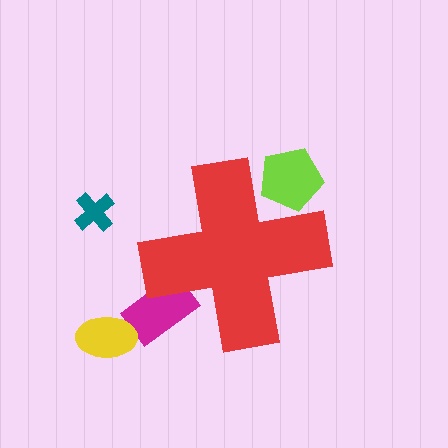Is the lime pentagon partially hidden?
Yes, the lime pentagon is partially hidden behind the red cross.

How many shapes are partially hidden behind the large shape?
2 shapes are partially hidden.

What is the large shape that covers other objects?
A red cross.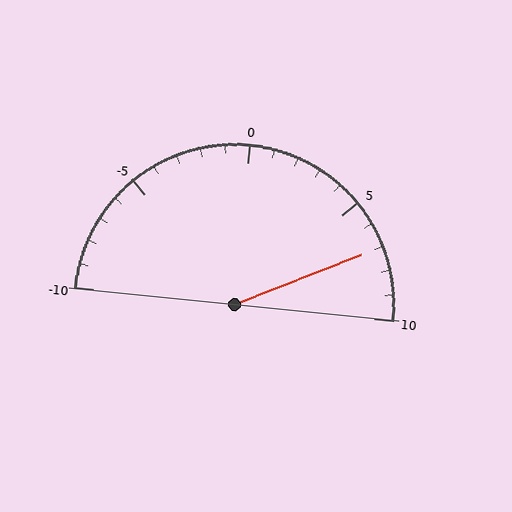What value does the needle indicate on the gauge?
The needle indicates approximately 7.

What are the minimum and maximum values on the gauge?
The gauge ranges from -10 to 10.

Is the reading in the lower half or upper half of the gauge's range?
The reading is in the upper half of the range (-10 to 10).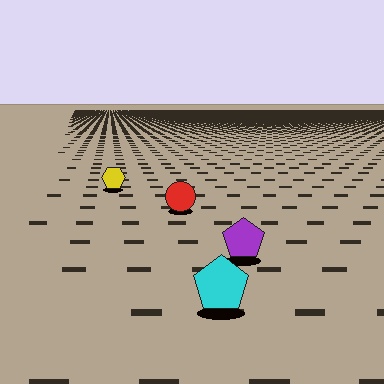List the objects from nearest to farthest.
From nearest to farthest: the cyan pentagon, the purple pentagon, the red circle, the yellow hexagon.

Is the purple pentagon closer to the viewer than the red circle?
Yes. The purple pentagon is closer — you can tell from the texture gradient: the ground texture is coarser near it.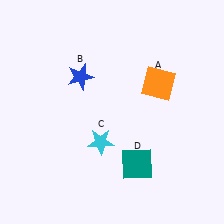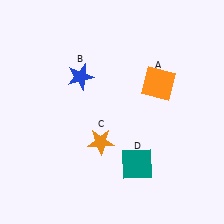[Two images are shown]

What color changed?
The star (C) changed from cyan in Image 1 to orange in Image 2.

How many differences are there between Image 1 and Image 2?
There is 1 difference between the two images.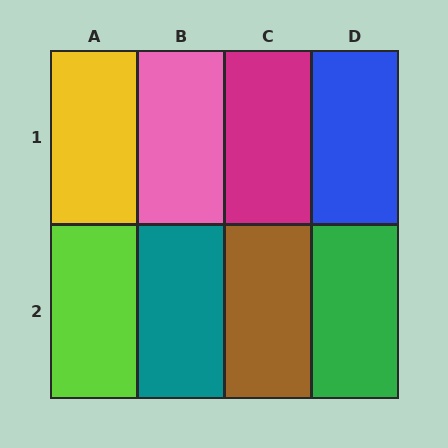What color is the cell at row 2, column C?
Brown.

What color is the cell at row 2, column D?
Green.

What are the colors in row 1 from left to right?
Yellow, pink, magenta, blue.